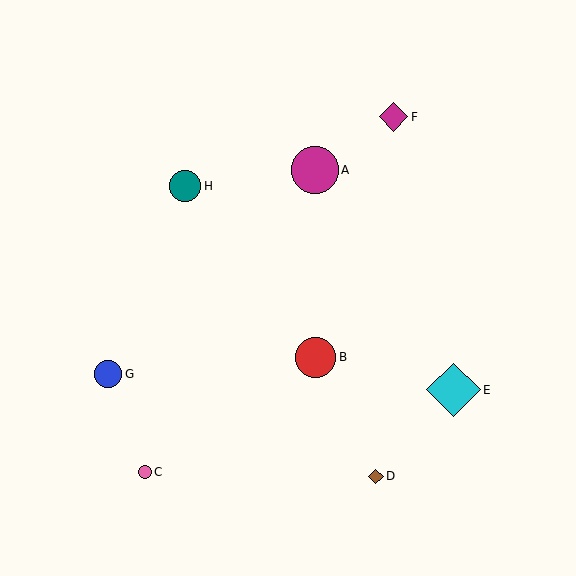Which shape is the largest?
The cyan diamond (labeled E) is the largest.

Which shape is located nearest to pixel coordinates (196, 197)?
The teal circle (labeled H) at (185, 186) is nearest to that location.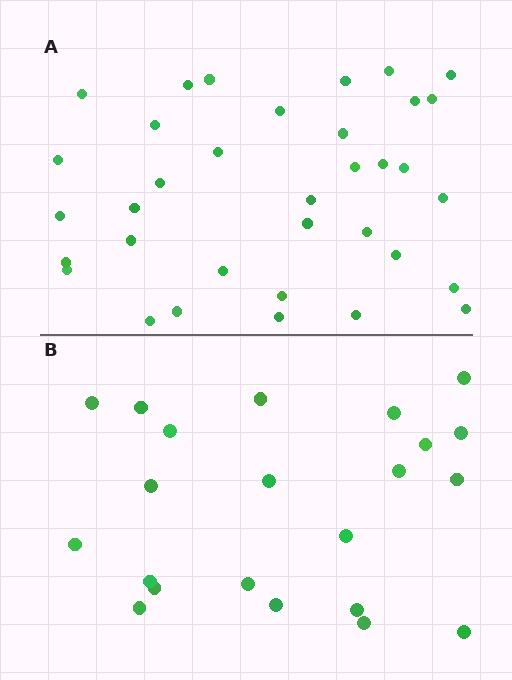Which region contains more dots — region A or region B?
Region A (the top region) has more dots.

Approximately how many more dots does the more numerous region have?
Region A has approximately 15 more dots than region B.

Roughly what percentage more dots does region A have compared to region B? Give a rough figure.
About 60% more.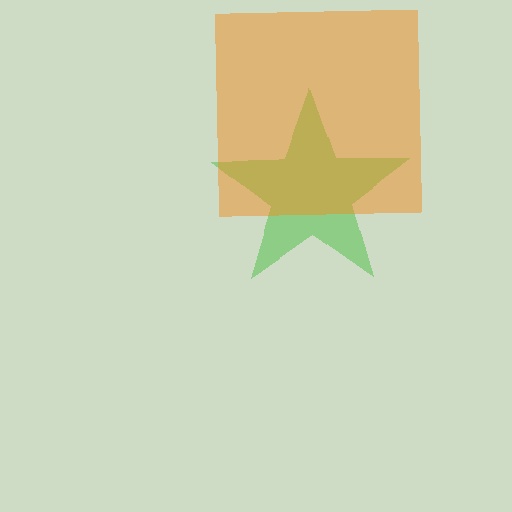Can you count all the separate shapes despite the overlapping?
Yes, there are 2 separate shapes.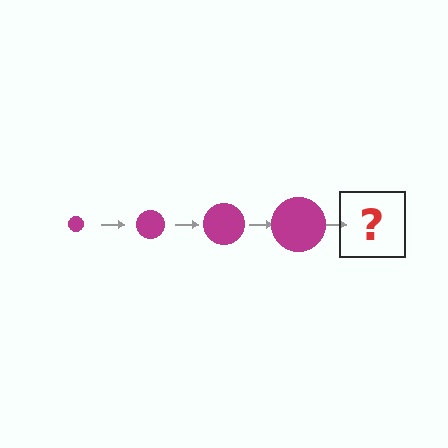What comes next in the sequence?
The next element should be a magenta circle, larger than the previous one.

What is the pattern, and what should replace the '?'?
The pattern is that the circle gets progressively larger each step. The '?' should be a magenta circle, larger than the previous one.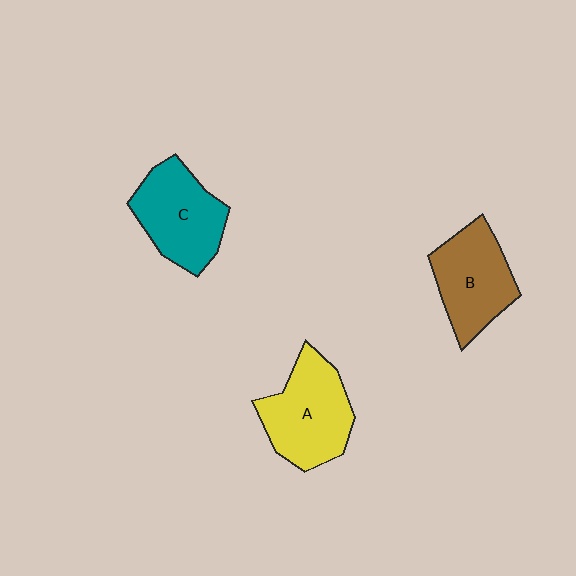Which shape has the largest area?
Shape A (yellow).